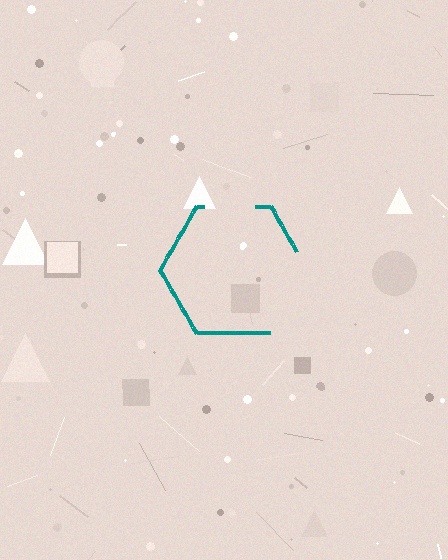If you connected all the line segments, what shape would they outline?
They would outline a hexagon.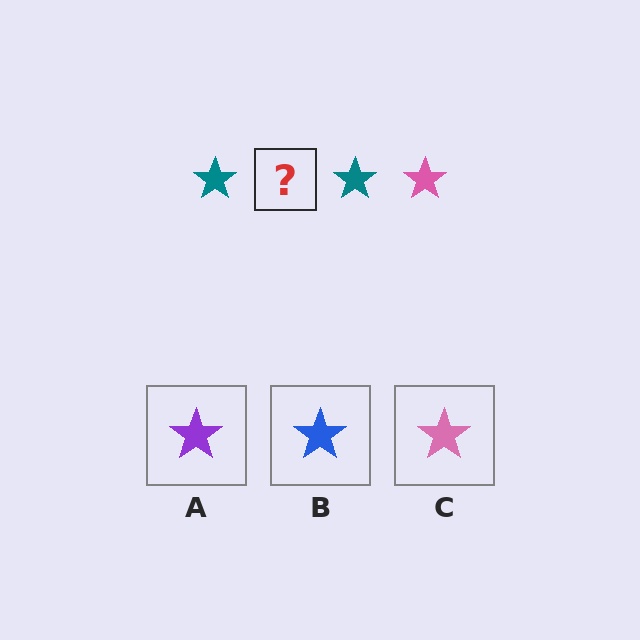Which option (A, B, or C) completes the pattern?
C.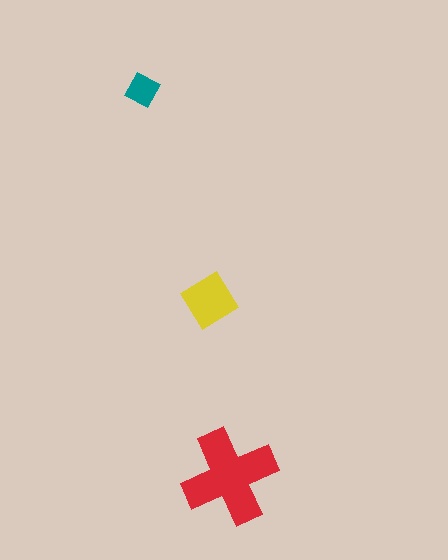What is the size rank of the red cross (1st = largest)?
1st.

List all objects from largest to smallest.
The red cross, the yellow diamond, the teal square.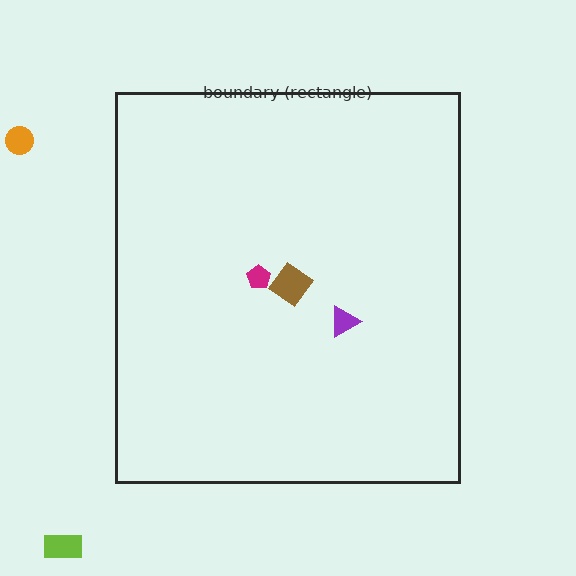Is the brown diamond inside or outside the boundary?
Inside.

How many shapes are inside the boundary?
3 inside, 2 outside.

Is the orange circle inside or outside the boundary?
Outside.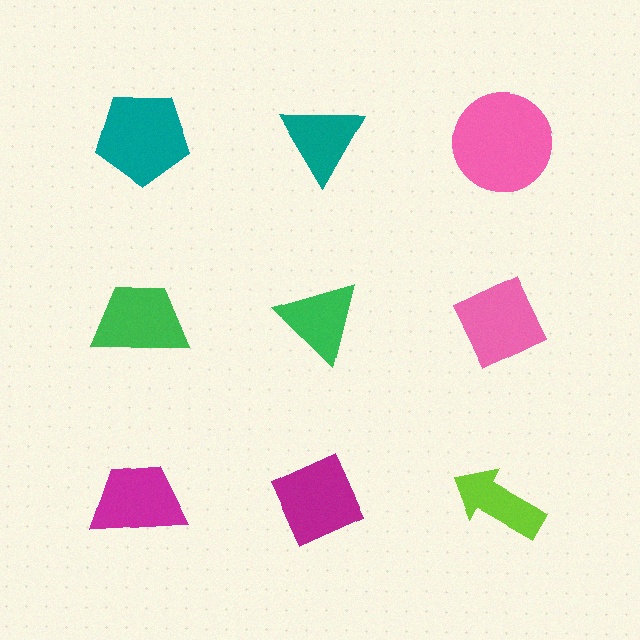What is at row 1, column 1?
A teal pentagon.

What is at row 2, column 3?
A pink diamond.